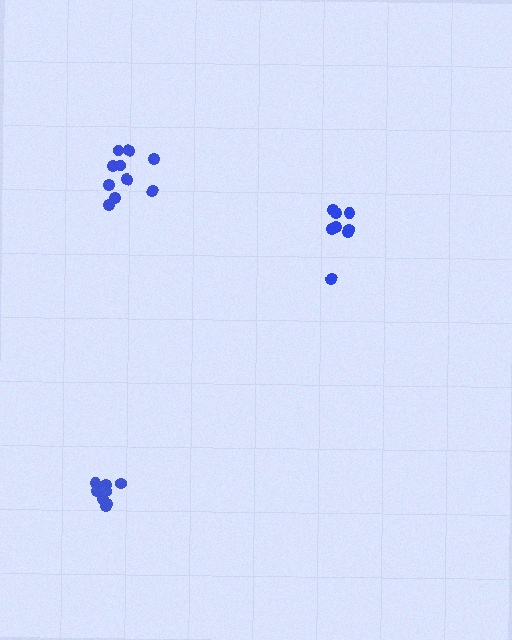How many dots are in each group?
Group 1: 8 dots, Group 2: 8 dots, Group 3: 10 dots (26 total).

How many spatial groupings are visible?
There are 3 spatial groupings.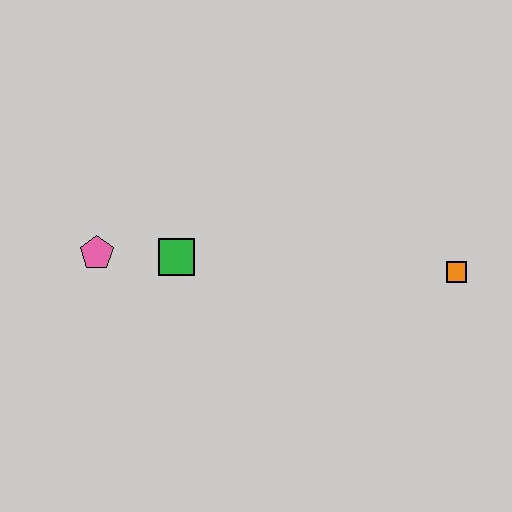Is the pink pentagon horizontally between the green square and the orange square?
No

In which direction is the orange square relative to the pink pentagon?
The orange square is to the right of the pink pentagon.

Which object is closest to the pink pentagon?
The green square is closest to the pink pentagon.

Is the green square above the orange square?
Yes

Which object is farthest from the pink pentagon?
The orange square is farthest from the pink pentagon.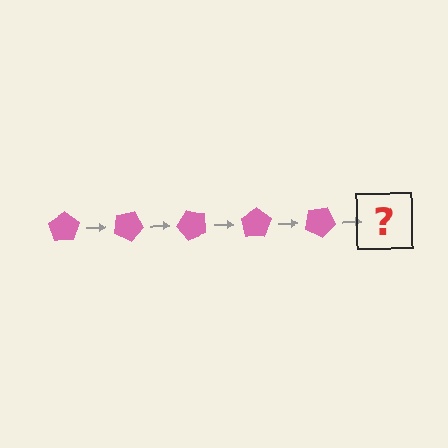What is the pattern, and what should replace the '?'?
The pattern is that the pentagon rotates 25 degrees each step. The '?' should be a pink pentagon rotated 125 degrees.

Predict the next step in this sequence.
The next step is a pink pentagon rotated 125 degrees.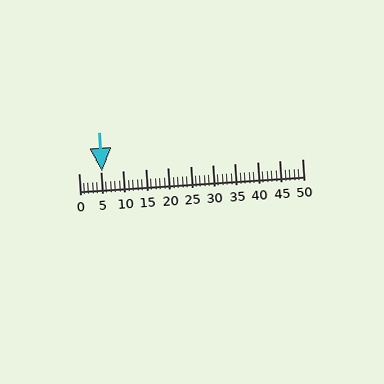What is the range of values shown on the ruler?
The ruler shows values from 0 to 50.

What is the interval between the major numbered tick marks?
The major tick marks are spaced 5 units apart.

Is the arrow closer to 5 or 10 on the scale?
The arrow is closer to 5.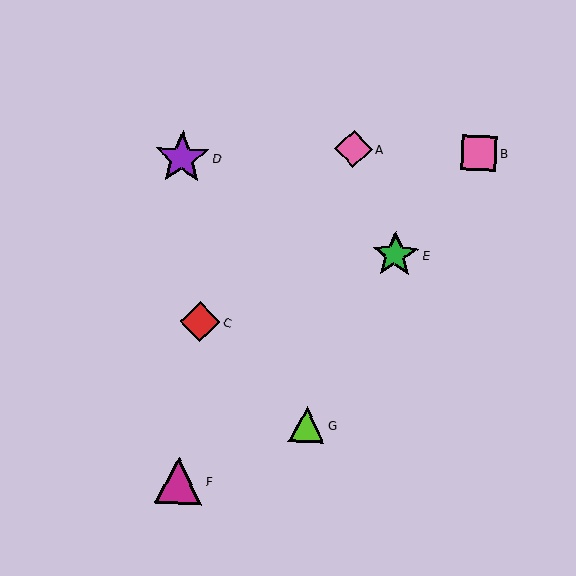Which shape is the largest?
The purple star (labeled D) is the largest.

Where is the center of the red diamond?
The center of the red diamond is at (200, 322).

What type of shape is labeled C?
Shape C is a red diamond.